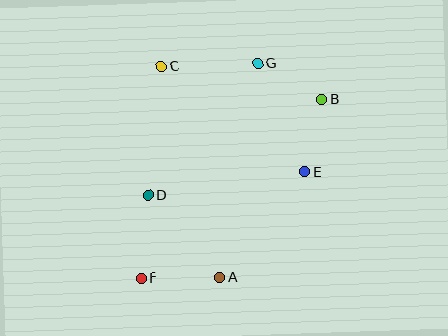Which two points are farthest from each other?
Points B and F are farthest from each other.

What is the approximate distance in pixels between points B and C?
The distance between B and C is approximately 164 pixels.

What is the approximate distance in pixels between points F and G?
The distance between F and G is approximately 244 pixels.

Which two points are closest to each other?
Points B and G are closest to each other.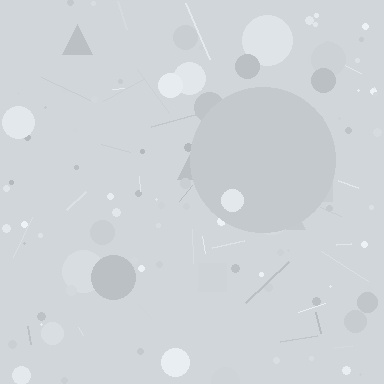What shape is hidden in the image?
A circle is hidden in the image.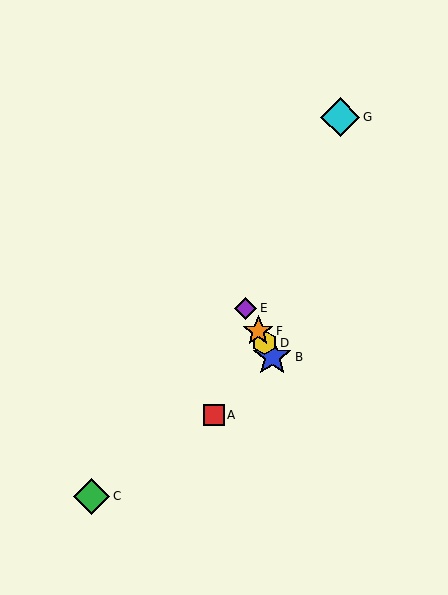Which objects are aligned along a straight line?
Objects B, D, E, F are aligned along a straight line.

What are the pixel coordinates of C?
Object C is at (92, 496).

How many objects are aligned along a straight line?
4 objects (B, D, E, F) are aligned along a straight line.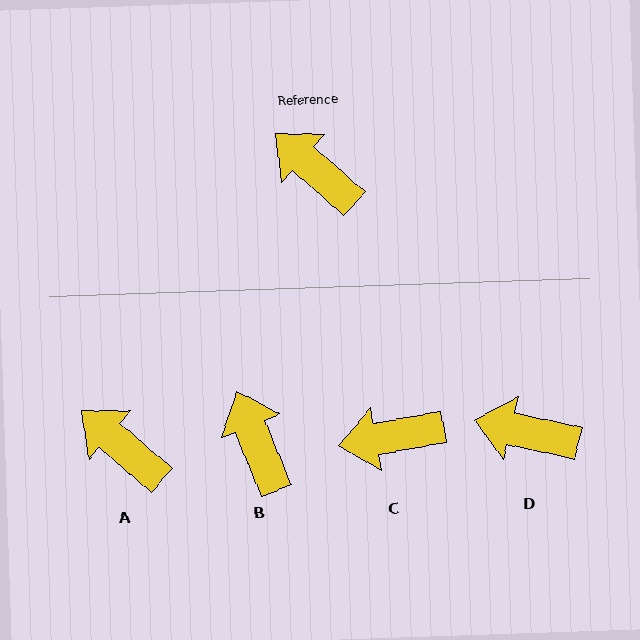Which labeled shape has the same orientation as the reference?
A.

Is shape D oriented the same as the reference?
No, it is off by about 28 degrees.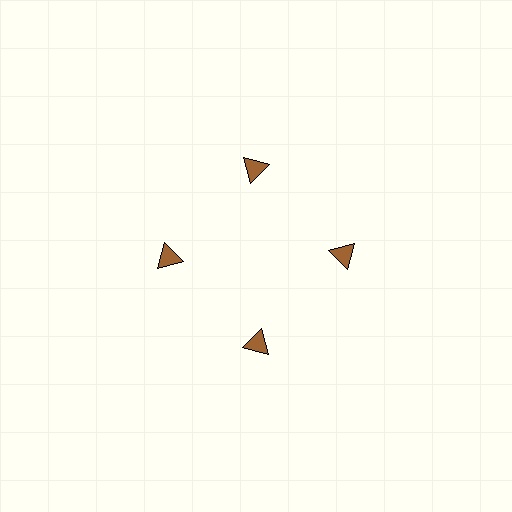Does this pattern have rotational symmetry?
Yes, this pattern has 4-fold rotational symmetry. It looks the same after rotating 90 degrees around the center.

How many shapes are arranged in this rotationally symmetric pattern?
There are 4 shapes, arranged in 4 groups of 1.